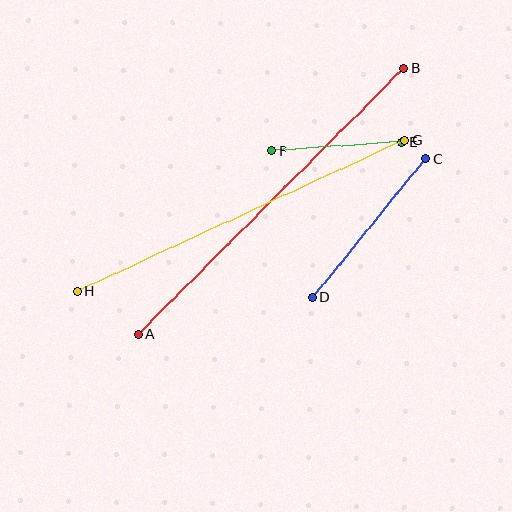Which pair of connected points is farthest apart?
Points A and B are farthest apart.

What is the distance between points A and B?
The distance is approximately 377 pixels.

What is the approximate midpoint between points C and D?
The midpoint is at approximately (369, 228) pixels.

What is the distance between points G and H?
The distance is approximately 361 pixels.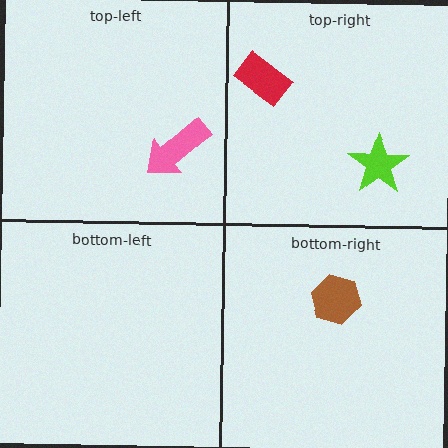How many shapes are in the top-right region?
2.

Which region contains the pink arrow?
The top-left region.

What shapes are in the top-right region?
The red rectangle, the lime star.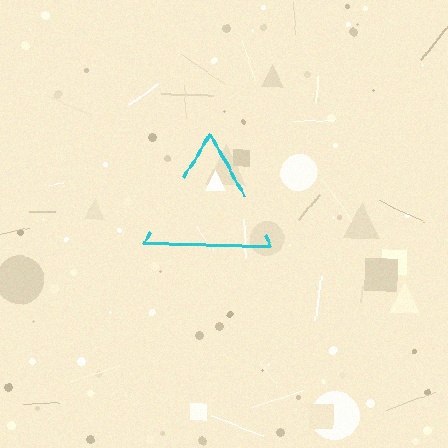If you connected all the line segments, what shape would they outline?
They would outline a triangle.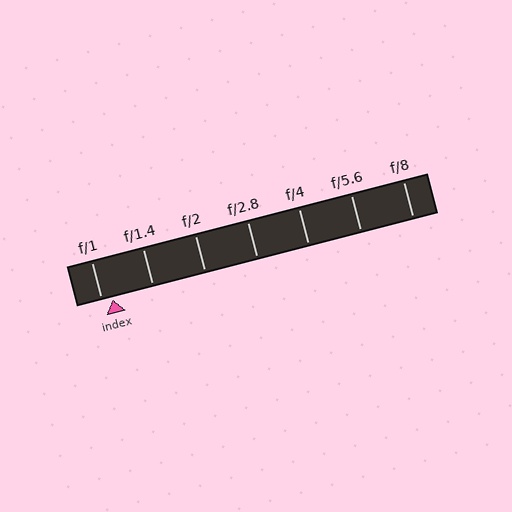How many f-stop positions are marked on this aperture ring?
There are 7 f-stop positions marked.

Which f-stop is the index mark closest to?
The index mark is closest to f/1.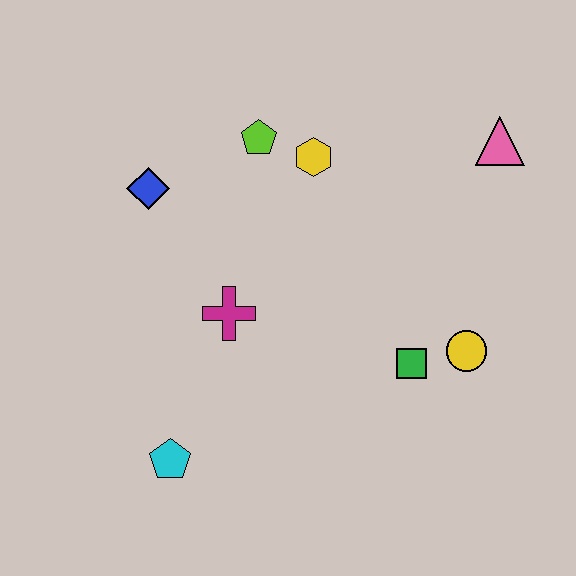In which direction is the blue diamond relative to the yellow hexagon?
The blue diamond is to the left of the yellow hexagon.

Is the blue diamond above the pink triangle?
No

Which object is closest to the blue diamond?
The lime pentagon is closest to the blue diamond.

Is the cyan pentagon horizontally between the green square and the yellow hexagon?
No